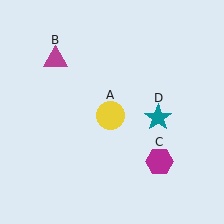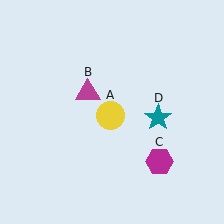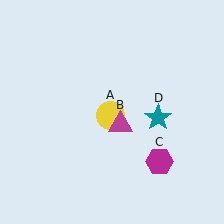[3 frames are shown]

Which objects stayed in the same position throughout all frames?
Yellow circle (object A) and magenta hexagon (object C) and teal star (object D) remained stationary.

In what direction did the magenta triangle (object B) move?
The magenta triangle (object B) moved down and to the right.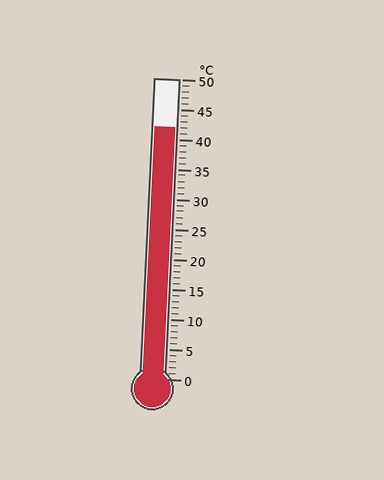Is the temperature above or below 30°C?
The temperature is above 30°C.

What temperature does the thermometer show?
The thermometer shows approximately 42°C.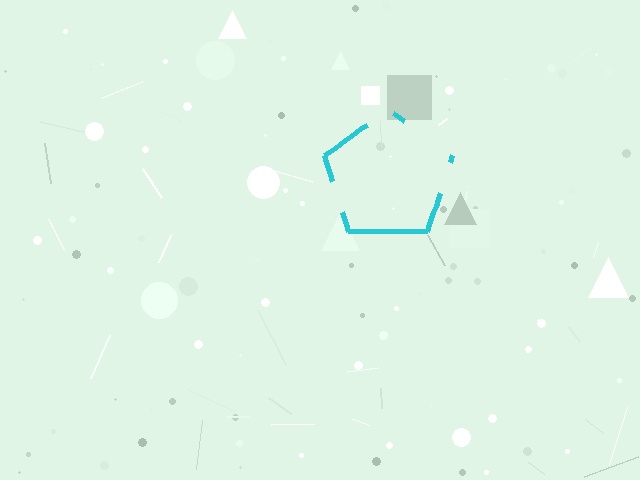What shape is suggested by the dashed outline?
The dashed outline suggests a pentagon.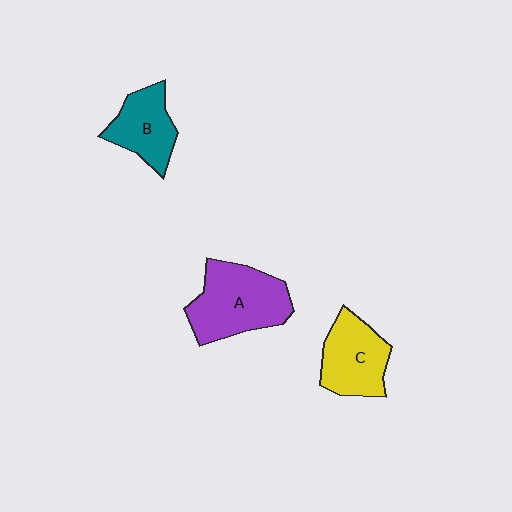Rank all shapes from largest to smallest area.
From largest to smallest: A (purple), C (yellow), B (teal).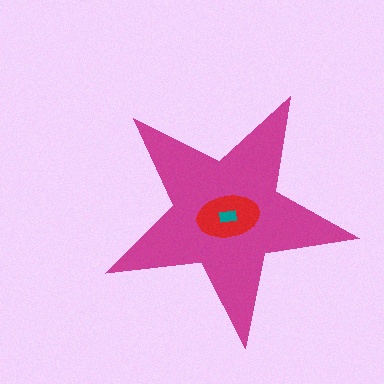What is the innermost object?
The teal rectangle.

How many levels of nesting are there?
3.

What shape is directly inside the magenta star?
The red ellipse.